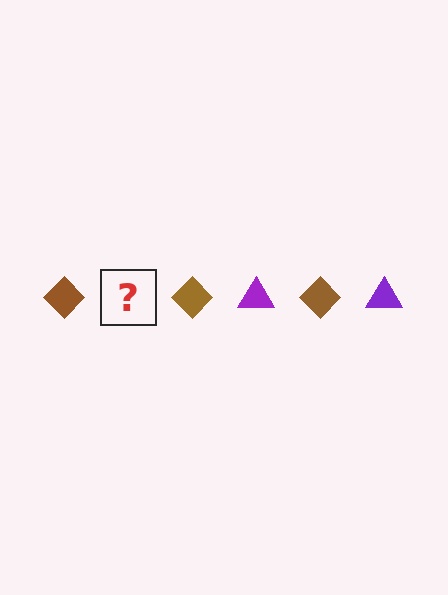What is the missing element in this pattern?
The missing element is a purple triangle.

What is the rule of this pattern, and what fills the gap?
The rule is that the pattern alternates between brown diamond and purple triangle. The gap should be filled with a purple triangle.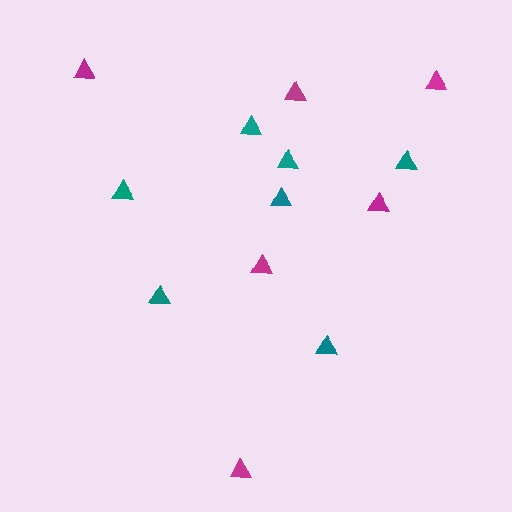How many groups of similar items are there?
There are 2 groups: one group of teal triangles (7) and one group of magenta triangles (6).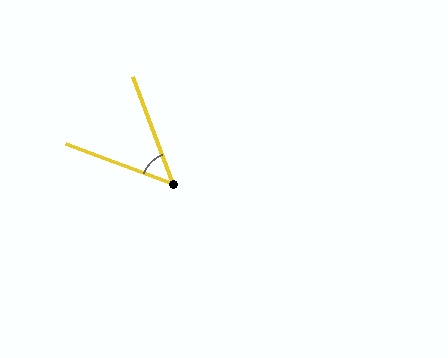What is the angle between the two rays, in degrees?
Approximately 49 degrees.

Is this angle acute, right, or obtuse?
It is acute.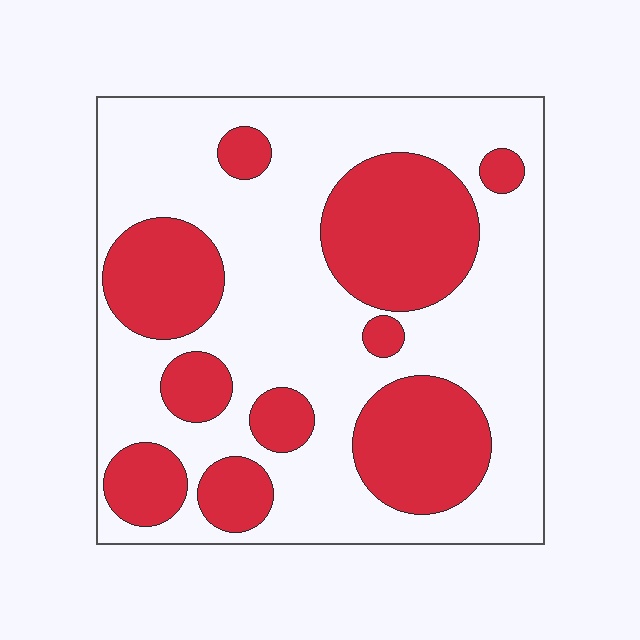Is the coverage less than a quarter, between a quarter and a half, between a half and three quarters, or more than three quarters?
Between a quarter and a half.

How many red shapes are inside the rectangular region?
10.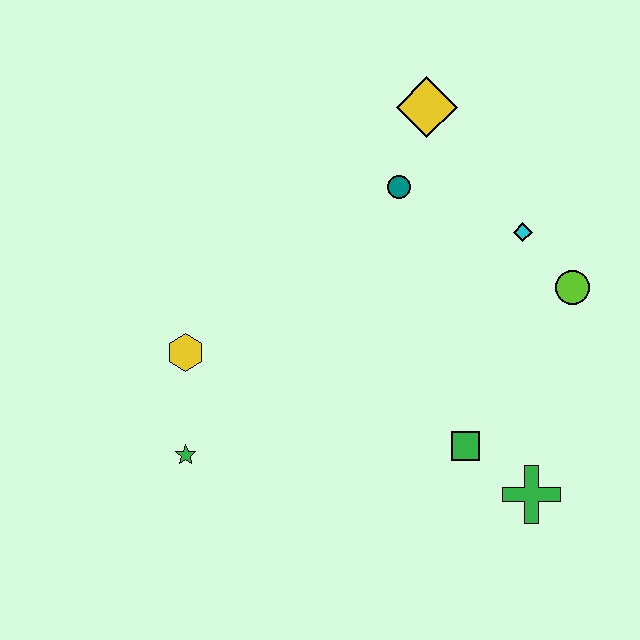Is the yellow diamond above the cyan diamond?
Yes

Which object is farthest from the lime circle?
The green star is farthest from the lime circle.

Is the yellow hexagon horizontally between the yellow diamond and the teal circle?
No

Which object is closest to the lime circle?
The cyan diamond is closest to the lime circle.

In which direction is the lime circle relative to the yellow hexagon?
The lime circle is to the right of the yellow hexagon.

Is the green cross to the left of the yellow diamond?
No